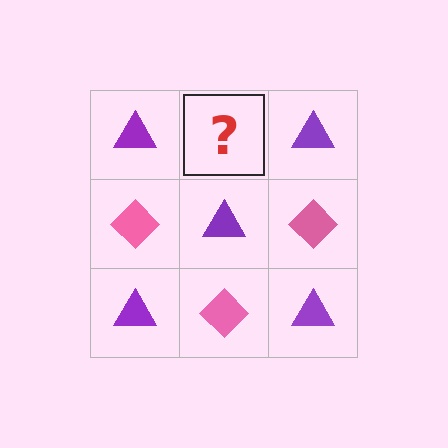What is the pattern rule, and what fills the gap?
The rule is that it alternates purple triangle and pink diamond in a checkerboard pattern. The gap should be filled with a pink diamond.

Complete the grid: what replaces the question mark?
The question mark should be replaced with a pink diamond.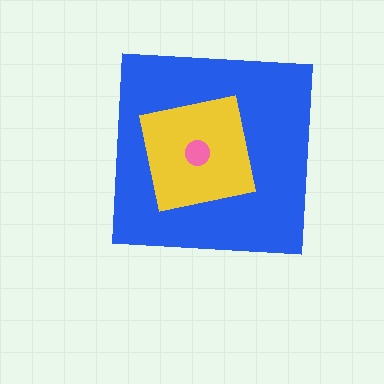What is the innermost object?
The pink circle.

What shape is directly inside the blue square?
The yellow square.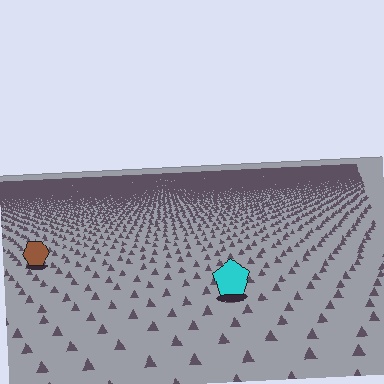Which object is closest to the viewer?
The cyan pentagon is closest. The texture marks near it are larger and more spread out.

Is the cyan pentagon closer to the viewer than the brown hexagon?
Yes. The cyan pentagon is closer — you can tell from the texture gradient: the ground texture is coarser near it.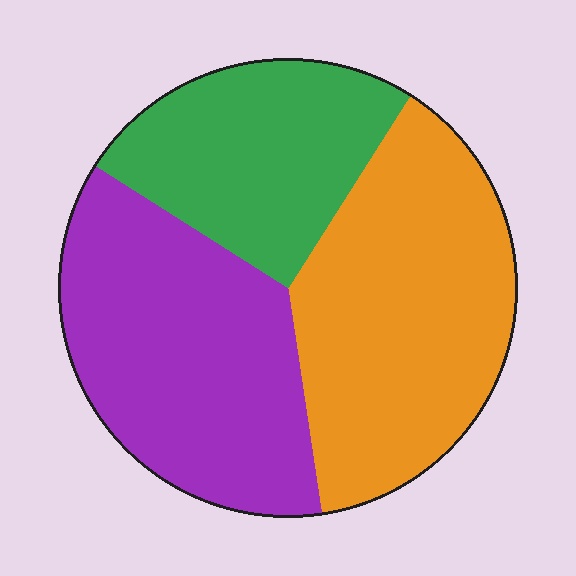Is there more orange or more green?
Orange.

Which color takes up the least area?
Green, at roughly 25%.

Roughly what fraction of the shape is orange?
Orange takes up about three eighths (3/8) of the shape.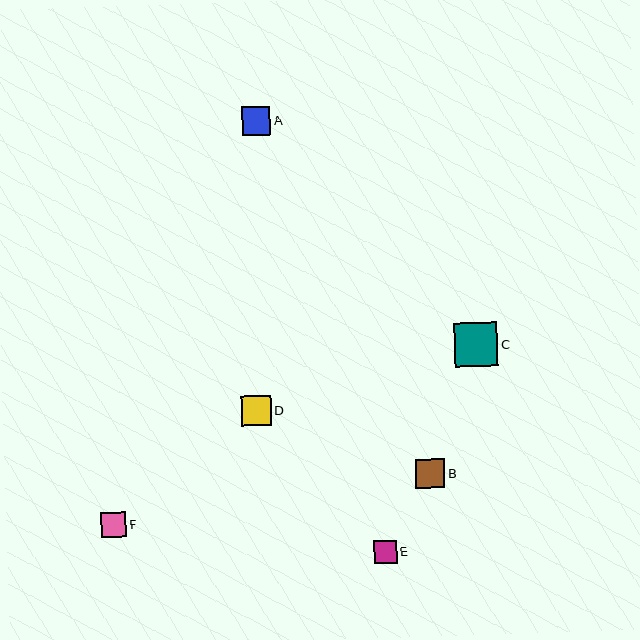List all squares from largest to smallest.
From largest to smallest: C, D, B, A, F, E.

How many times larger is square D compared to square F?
Square D is approximately 1.2 times the size of square F.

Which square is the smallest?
Square E is the smallest with a size of approximately 22 pixels.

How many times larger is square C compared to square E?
Square C is approximately 1.9 times the size of square E.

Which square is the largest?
Square C is the largest with a size of approximately 44 pixels.